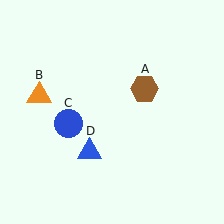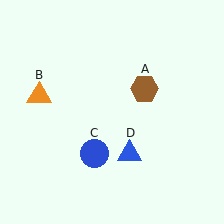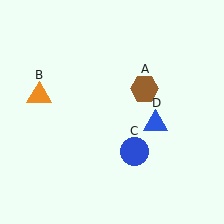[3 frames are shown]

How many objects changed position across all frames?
2 objects changed position: blue circle (object C), blue triangle (object D).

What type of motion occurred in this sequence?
The blue circle (object C), blue triangle (object D) rotated counterclockwise around the center of the scene.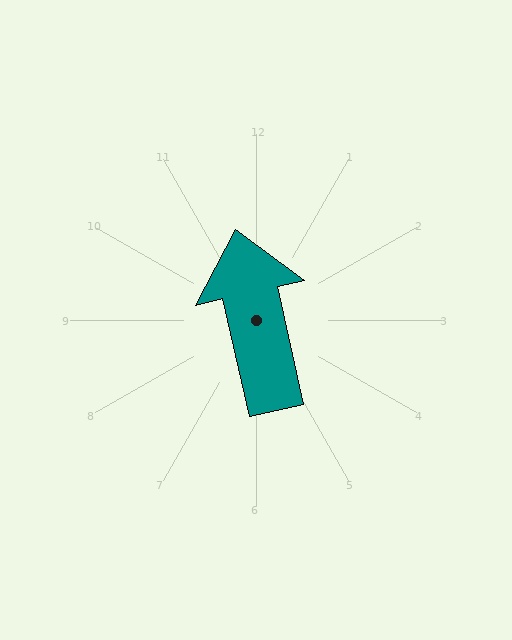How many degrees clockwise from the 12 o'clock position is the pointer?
Approximately 347 degrees.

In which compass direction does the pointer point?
North.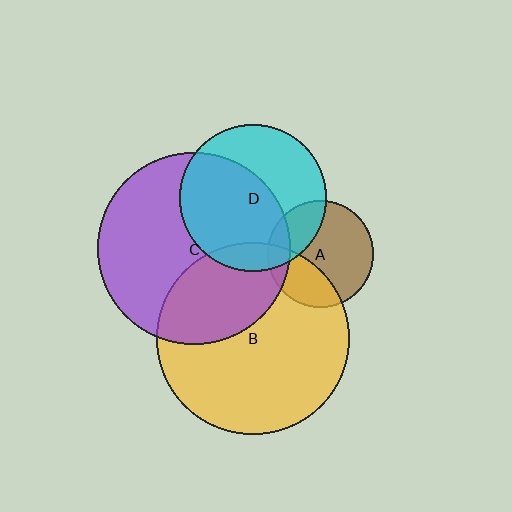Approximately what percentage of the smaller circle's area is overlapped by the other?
Approximately 30%.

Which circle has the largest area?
Circle C (purple).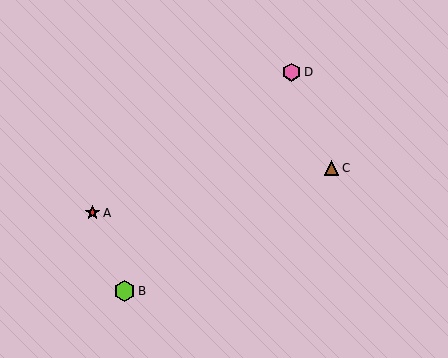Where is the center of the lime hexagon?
The center of the lime hexagon is at (125, 291).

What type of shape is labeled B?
Shape B is a lime hexagon.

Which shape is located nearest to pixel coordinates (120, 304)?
The lime hexagon (labeled B) at (125, 291) is nearest to that location.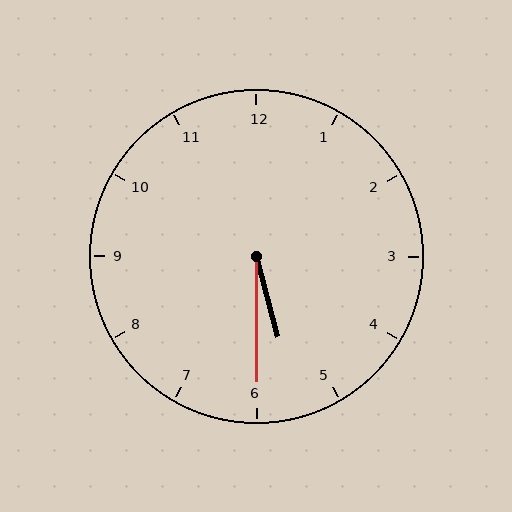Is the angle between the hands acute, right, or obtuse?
It is acute.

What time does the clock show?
5:30.